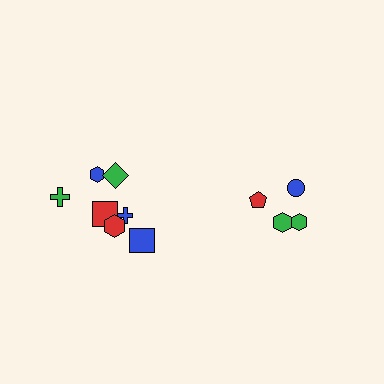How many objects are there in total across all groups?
There are 12 objects.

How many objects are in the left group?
There are 8 objects.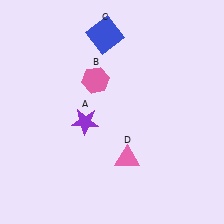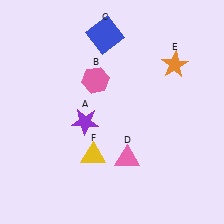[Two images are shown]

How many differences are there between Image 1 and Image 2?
There are 2 differences between the two images.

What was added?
An orange star (E), a yellow triangle (F) were added in Image 2.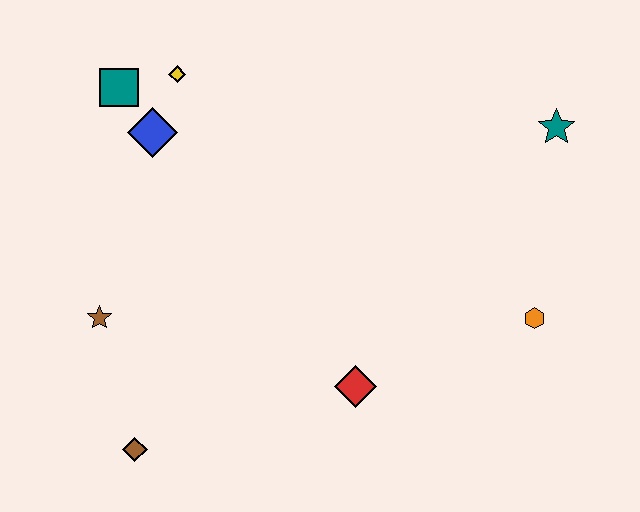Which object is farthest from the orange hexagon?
The teal square is farthest from the orange hexagon.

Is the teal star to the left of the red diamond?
No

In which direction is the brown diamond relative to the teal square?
The brown diamond is below the teal square.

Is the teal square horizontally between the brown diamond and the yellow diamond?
No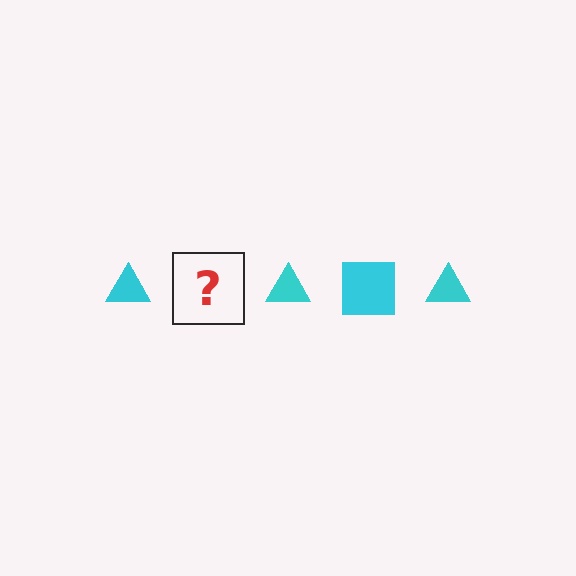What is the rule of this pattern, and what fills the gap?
The rule is that the pattern cycles through triangle, square shapes in cyan. The gap should be filled with a cyan square.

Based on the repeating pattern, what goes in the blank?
The blank should be a cyan square.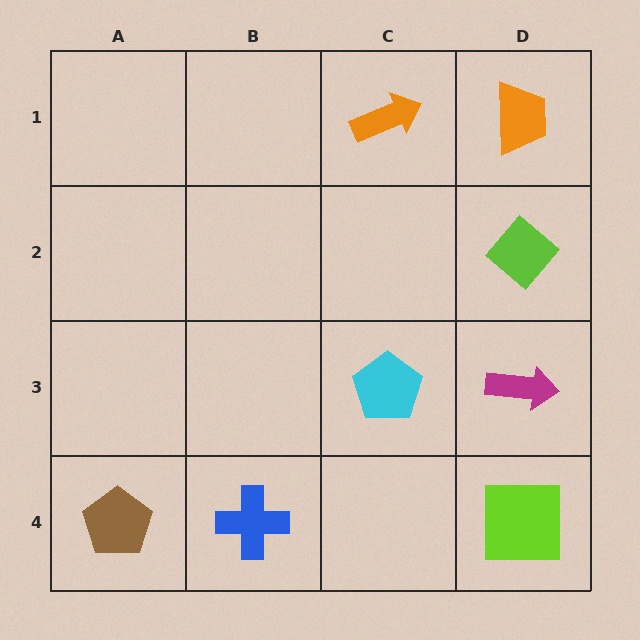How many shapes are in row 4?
3 shapes.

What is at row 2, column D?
A lime diamond.